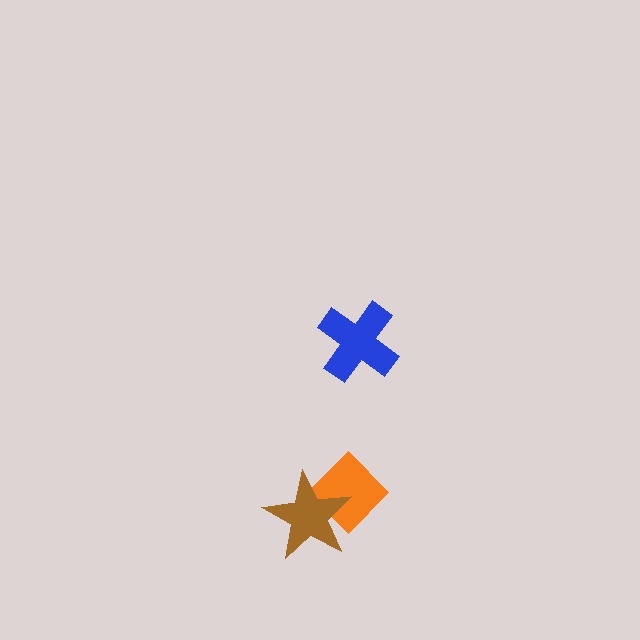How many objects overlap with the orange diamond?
1 object overlaps with the orange diamond.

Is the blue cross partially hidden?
No, no other shape covers it.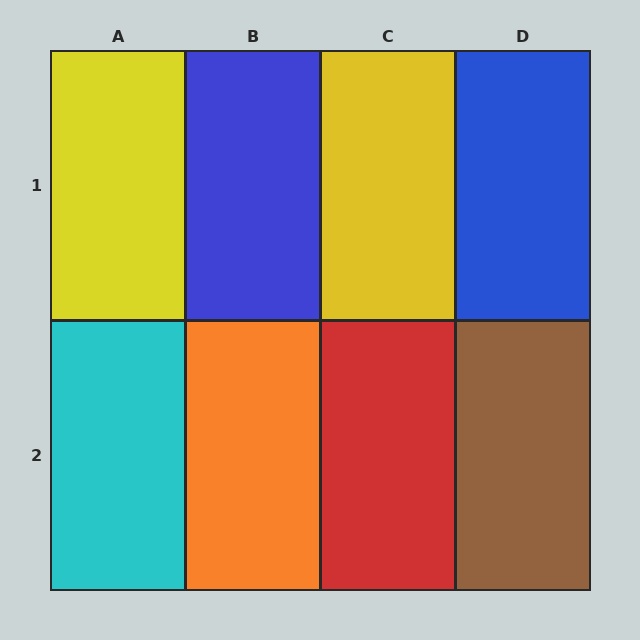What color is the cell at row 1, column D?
Blue.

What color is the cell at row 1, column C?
Yellow.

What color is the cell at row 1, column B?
Blue.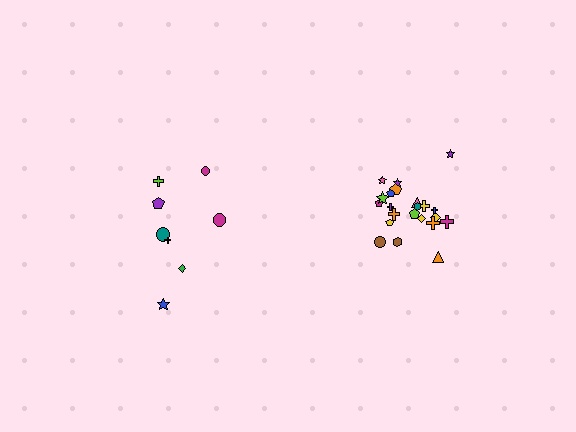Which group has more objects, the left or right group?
The right group.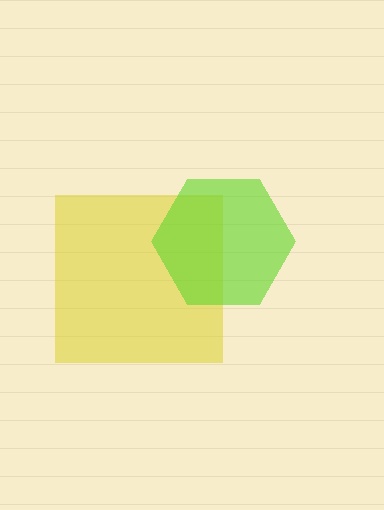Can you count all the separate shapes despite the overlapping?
Yes, there are 2 separate shapes.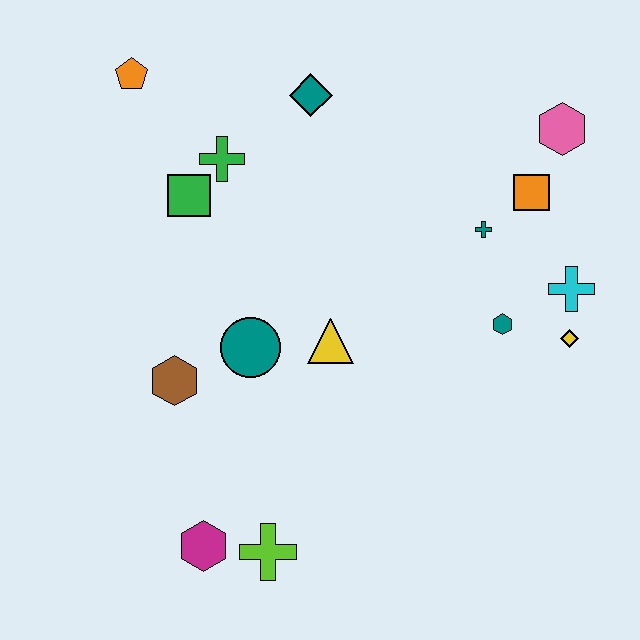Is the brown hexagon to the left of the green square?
Yes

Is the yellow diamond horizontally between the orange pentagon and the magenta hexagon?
No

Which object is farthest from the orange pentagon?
The yellow diamond is farthest from the orange pentagon.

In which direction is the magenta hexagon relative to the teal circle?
The magenta hexagon is below the teal circle.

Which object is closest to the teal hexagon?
The yellow diamond is closest to the teal hexagon.